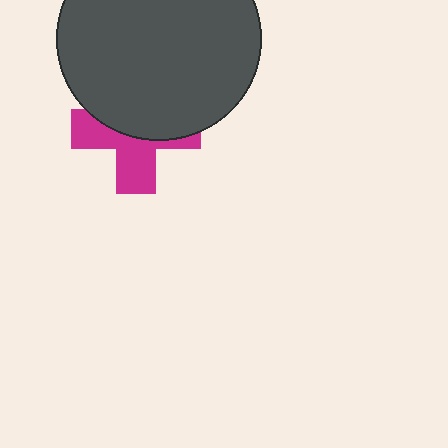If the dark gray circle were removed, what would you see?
You would see the complete magenta cross.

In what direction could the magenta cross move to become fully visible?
The magenta cross could move down. That would shift it out from behind the dark gray circle entirely.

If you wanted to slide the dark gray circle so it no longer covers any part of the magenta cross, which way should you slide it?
Slide it up — that is the most direct way to separate the two shapes.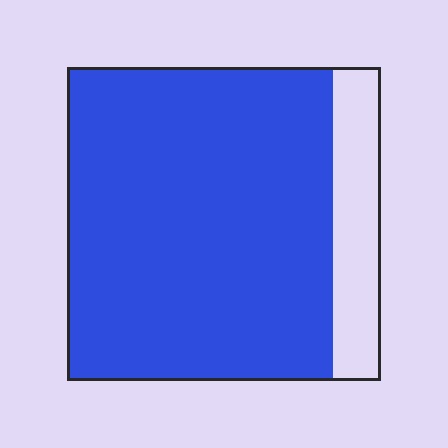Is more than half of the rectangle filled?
Yes.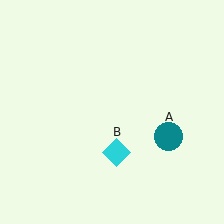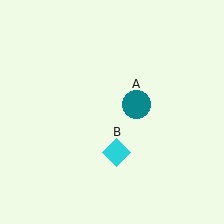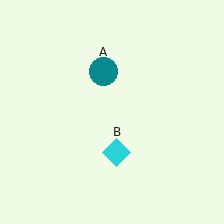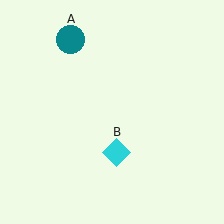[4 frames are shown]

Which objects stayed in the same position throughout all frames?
Cyan diamond (object B) remained stationary.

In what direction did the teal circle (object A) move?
The teal circle (object A) moved up and to the left.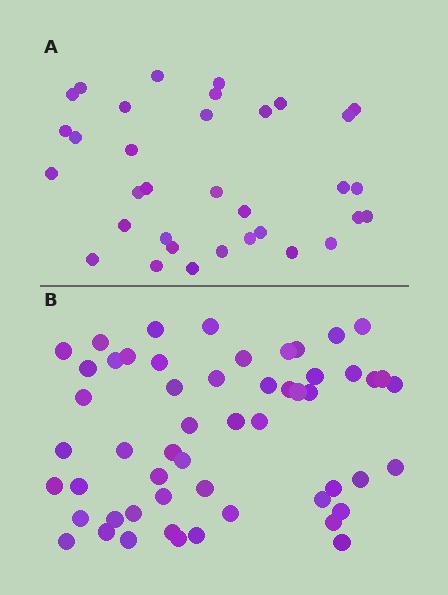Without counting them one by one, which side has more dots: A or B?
Region B (the bottom region) has more dots.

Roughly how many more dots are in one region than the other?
Region B has approximately 20 more dots than region A.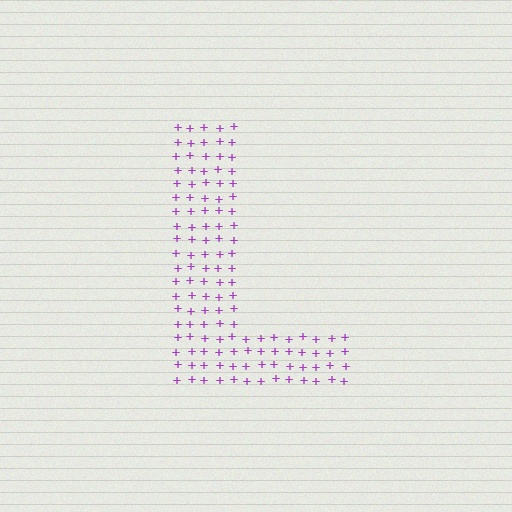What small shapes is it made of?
It is made of small plus signs.